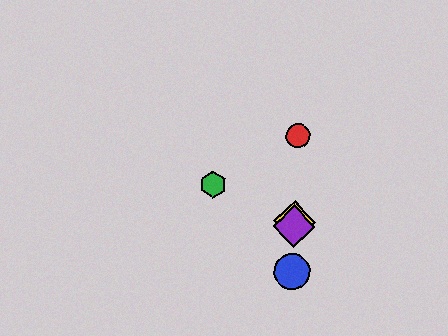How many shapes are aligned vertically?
4 shapes (the red circle, the blue circle, the yellow diamond, the purple diamond) are aligned vertically.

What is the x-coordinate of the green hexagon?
The green hexagon is at x≈213.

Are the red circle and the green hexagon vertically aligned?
No, the red circle is at x≈298 and the green hexagon is at x≈213.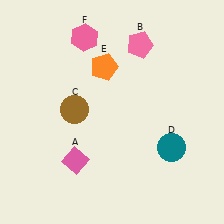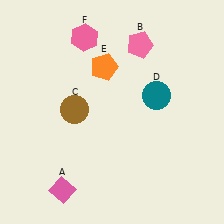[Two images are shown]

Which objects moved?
The objects that moved are: the pink diamond (A), the teal circle (D).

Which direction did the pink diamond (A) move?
The pink diamond (A) moved down.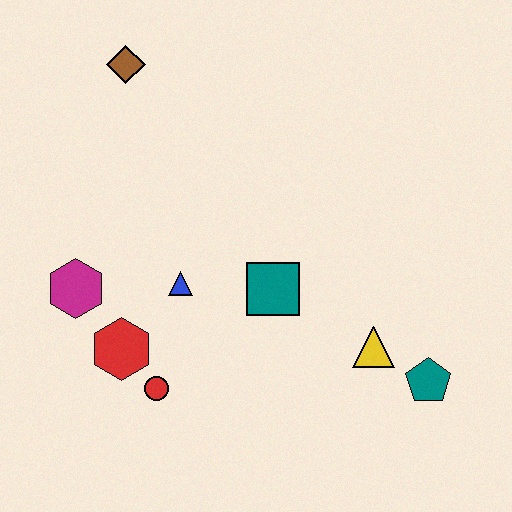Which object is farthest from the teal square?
The brown diamond is farthest from the teal square.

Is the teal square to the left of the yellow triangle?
Yes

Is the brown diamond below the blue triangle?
No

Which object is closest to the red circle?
The red hexagon is closest to the red circle.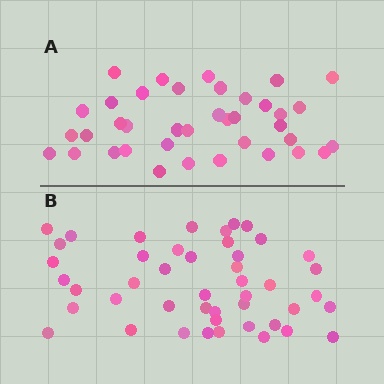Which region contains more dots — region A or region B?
Region B (the bottom region) has more dots.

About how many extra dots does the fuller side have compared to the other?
Region B has roughly 8 or so more dots than region A.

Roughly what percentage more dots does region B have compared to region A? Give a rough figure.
About 20% more.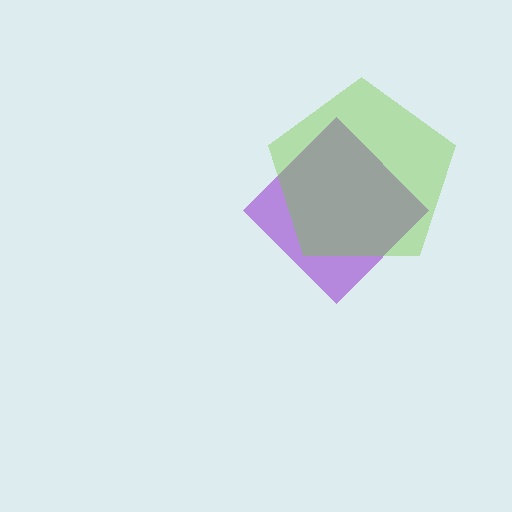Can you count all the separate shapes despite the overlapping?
Yes, there are 2 separate shapes.